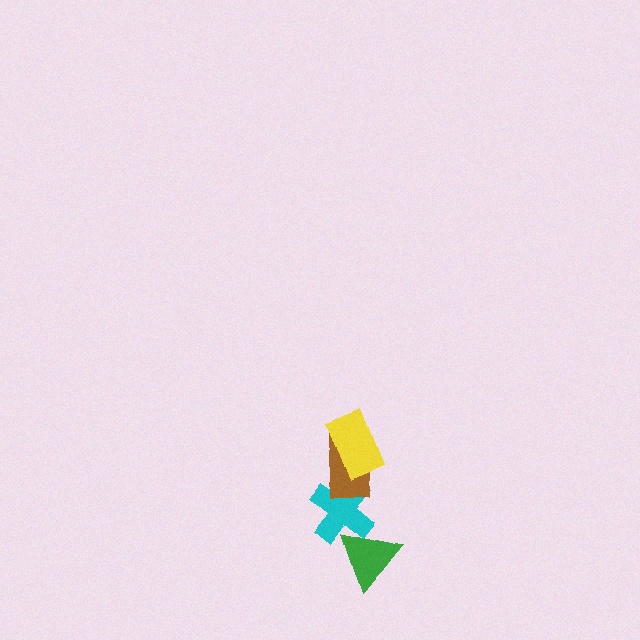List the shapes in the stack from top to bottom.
From top to bottom: the yellow rectangle, the brown rectangle, the cyan cross, the green triangle.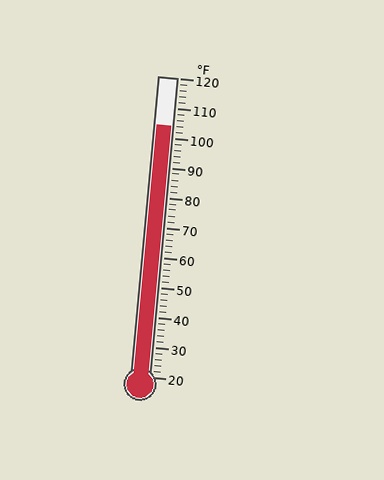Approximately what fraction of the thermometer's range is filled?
The thermometer is filled to approximately 85% of its range.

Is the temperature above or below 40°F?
The temperature is above 40°F.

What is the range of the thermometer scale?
The thermometer scale ranges from 20°F to 120°F.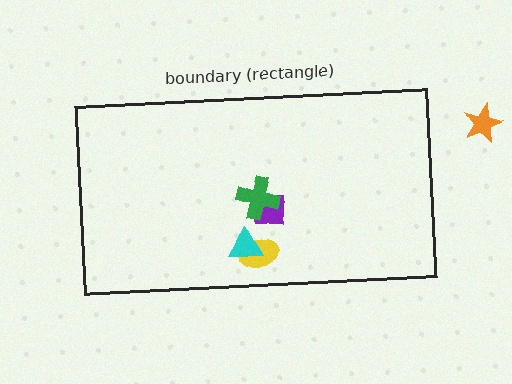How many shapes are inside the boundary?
4 inside, 1 outside.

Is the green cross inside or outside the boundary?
Inside.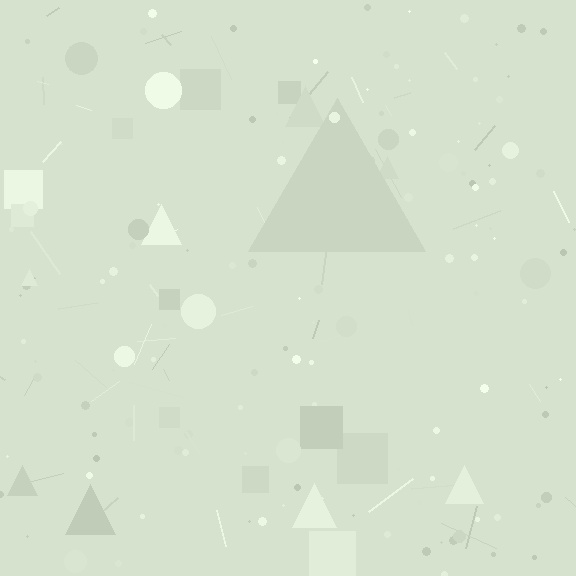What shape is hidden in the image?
A triangle is hidden in the image.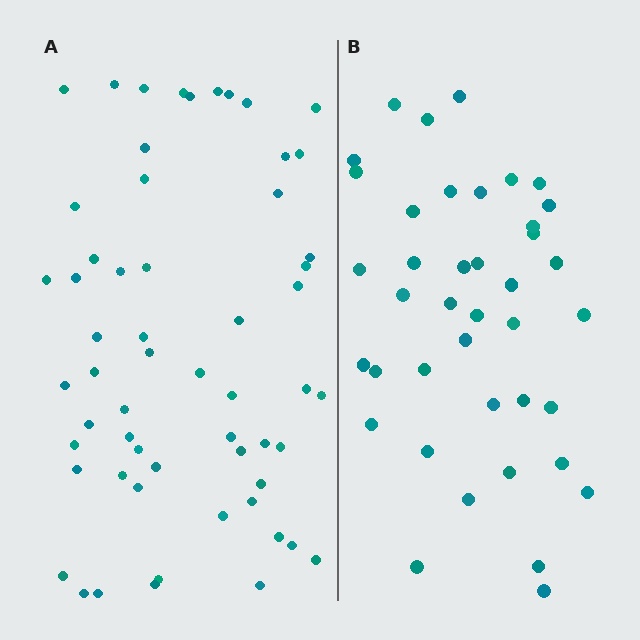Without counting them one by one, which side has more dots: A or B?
Region A (the left region) has more dots.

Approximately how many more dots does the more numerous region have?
Region A has approximately 20 more dots than region B.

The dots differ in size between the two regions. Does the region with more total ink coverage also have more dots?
No. Region B has more total ink coverage because its dots are larger, but region A actually contains more individual dots. Total area can be misleading — the number of items is what matters here.